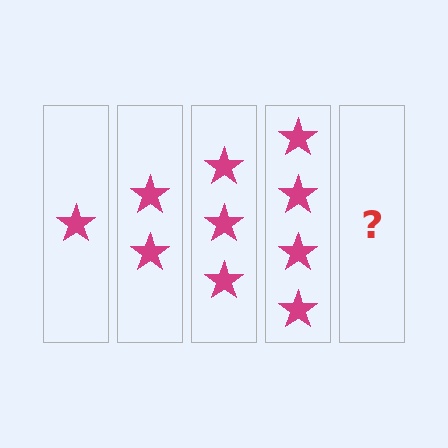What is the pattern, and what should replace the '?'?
The pattern is that each step adds one more star. The '?' should be 5 stars.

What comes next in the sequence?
The next element should be 5 stars.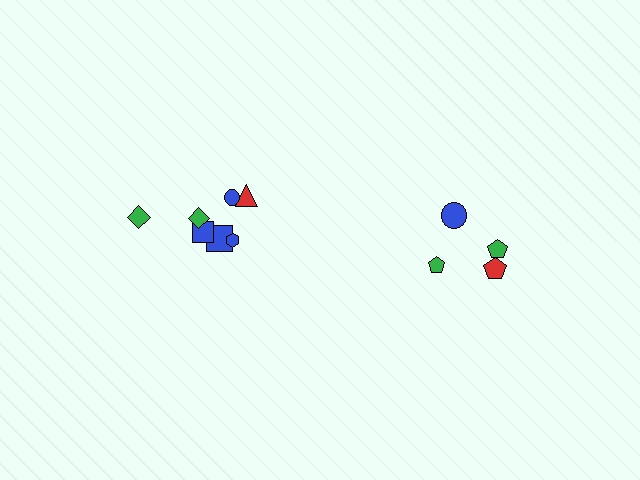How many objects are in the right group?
There are 4 objects.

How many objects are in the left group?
There are 7 objects.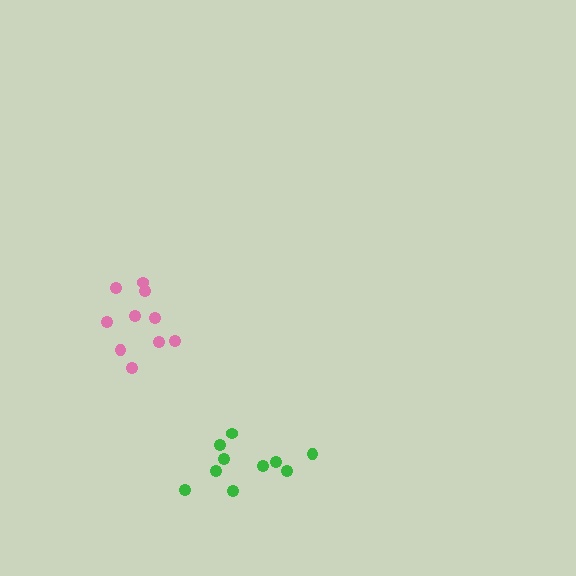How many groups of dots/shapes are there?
There are 2 groups.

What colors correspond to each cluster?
The clusters are colored: green, pink.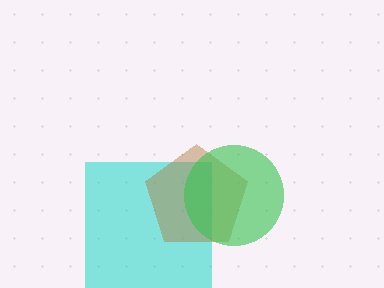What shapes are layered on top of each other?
The layered shapes are: a cyan square, a brown pentagon, a green circle.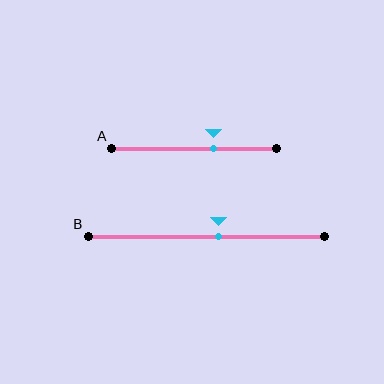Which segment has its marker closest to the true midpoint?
Segment B has its marker closest to the true midpoint.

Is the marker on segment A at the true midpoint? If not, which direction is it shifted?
No, the marker on segment A is shifted to the right by about 12% of the segment length.